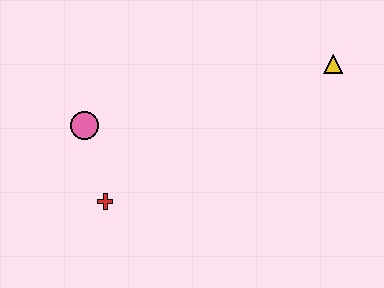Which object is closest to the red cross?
The pink circle is closest to the red cross.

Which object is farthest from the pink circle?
The yellow triangle is farthest from the pink circle.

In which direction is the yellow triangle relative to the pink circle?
The yellow triangle is to the right of the pink circle.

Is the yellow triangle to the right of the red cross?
Yes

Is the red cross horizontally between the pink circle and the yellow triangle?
Yes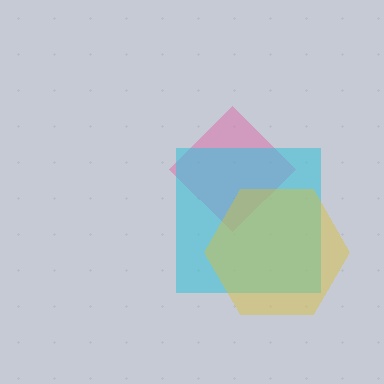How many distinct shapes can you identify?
There are 3 distinct shapes: a pink diamond, a cyan square, a yellow hexagon.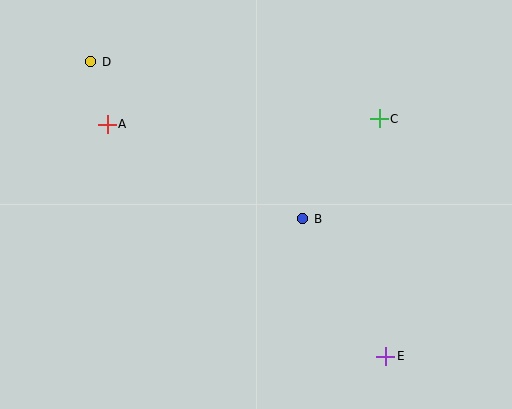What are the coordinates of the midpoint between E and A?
The midpoint between E and A is at (246, 240).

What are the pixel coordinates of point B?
Point B is at (303, 219).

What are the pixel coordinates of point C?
Point C is at (379, 119).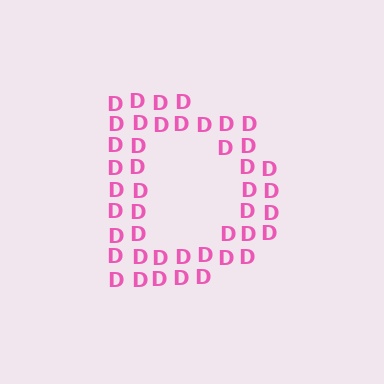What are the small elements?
The small elements are letter D's.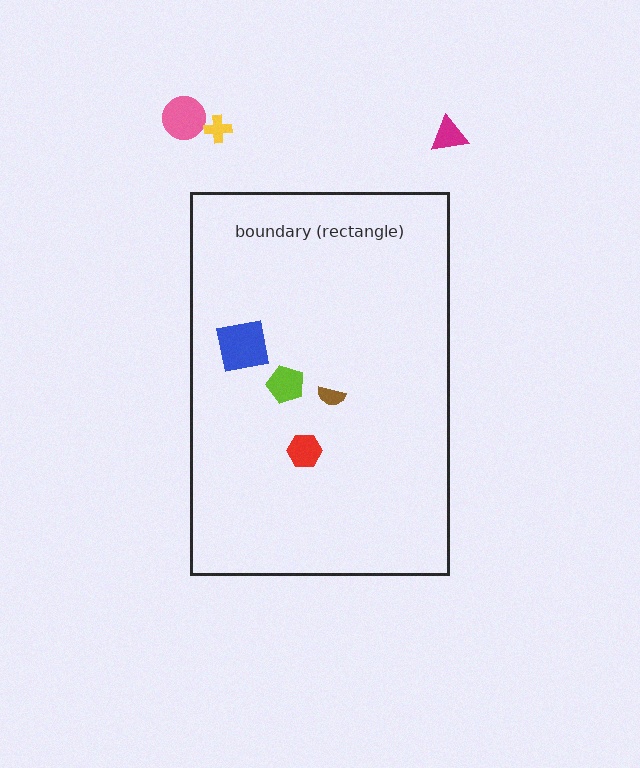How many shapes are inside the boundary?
4 inside, 3 outside.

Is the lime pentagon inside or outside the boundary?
Inside.